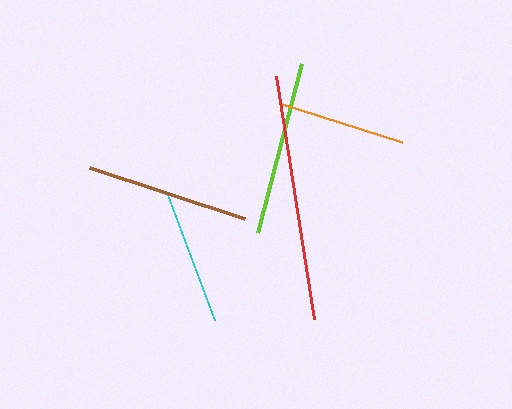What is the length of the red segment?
The red segment is approximately 246 pixels long.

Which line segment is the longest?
The red line is the longest at approximately 246 pixels.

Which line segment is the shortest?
The orange line is the shortest at approximately 129 pixels.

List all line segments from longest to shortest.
From longest to shortest: red, lime, brown, cyan, orange.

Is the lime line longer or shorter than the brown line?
The lime line is longer than the brown line.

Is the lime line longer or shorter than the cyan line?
The lime line is longer than the cyan line.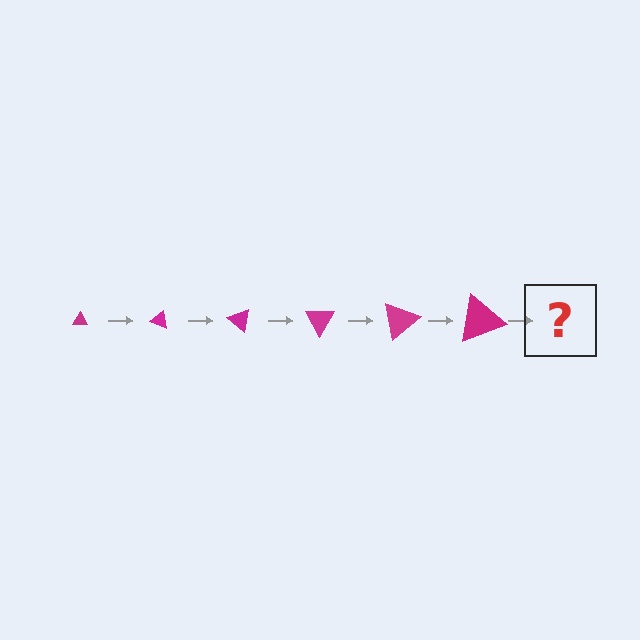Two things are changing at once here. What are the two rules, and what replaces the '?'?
The two rules are that the triangle grows larger each step and it rotates 20 degrees each step. The '?' should be a triangle, larger than the previous one and rotated 120 degrees from the start.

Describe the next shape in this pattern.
It should be a triangle, larger than the previous one and rotated 120 degrees from the start.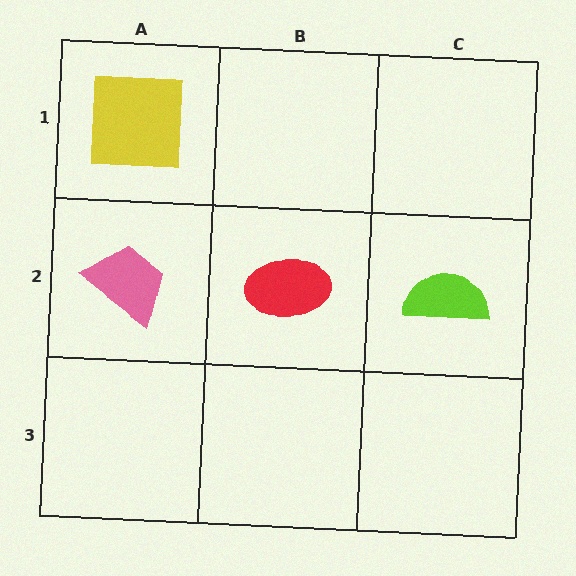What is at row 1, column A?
A yellow square.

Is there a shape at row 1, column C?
No, that cell is empty.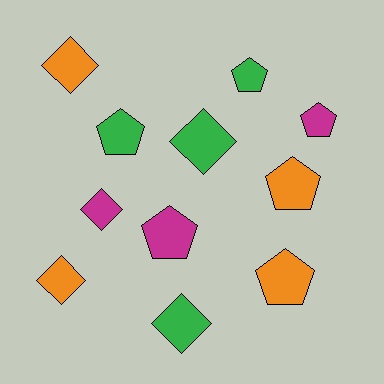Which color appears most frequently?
Orange, with 4 objects.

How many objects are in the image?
There are 11 objects.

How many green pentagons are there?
There are 2 green pentagons.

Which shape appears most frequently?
Pentagon, with 6 objects.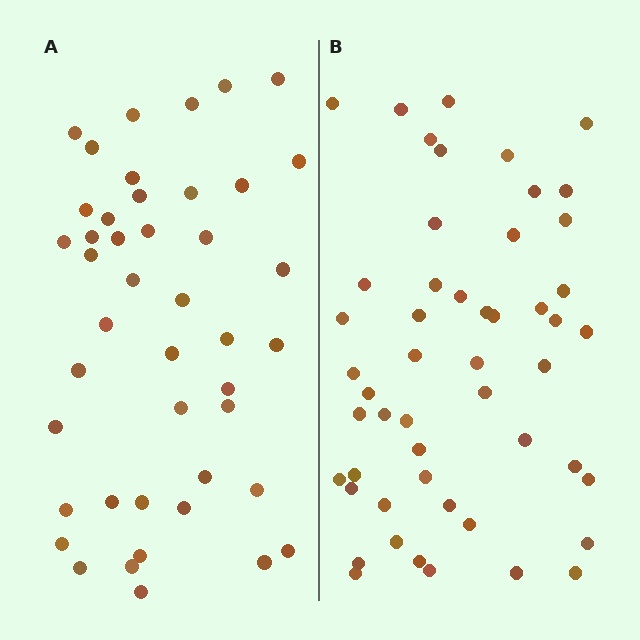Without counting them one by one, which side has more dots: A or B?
Region B (the right region) has more dots.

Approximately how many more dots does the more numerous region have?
Region B has roughly 8 or so more dots than region A.